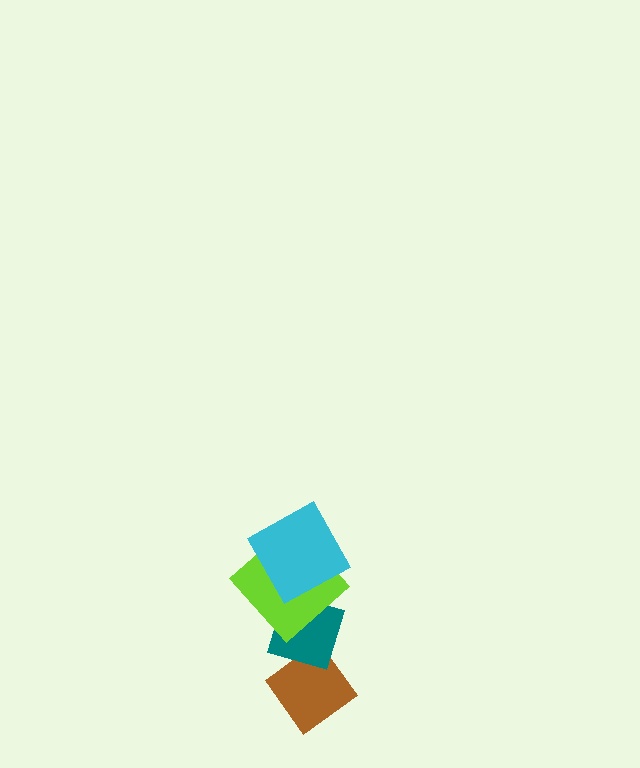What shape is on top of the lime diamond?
The cyan square is on top of the lime diamond.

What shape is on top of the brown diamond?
The teal diamond is on top of the brown diamond.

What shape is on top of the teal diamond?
The lime diamond is on top of the teal diamond.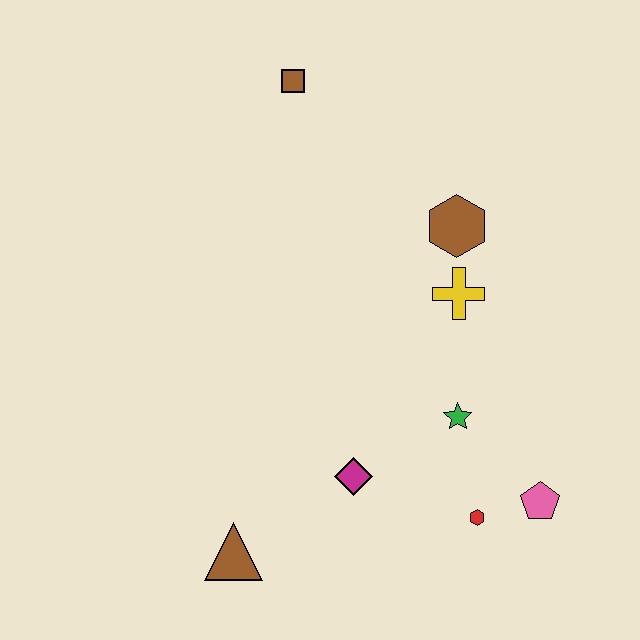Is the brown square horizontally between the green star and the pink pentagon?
No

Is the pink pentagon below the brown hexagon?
Yes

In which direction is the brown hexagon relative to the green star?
The brown hexagon is above the green star.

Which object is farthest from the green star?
The brown square is farthest from the green star.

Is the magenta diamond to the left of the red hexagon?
Yes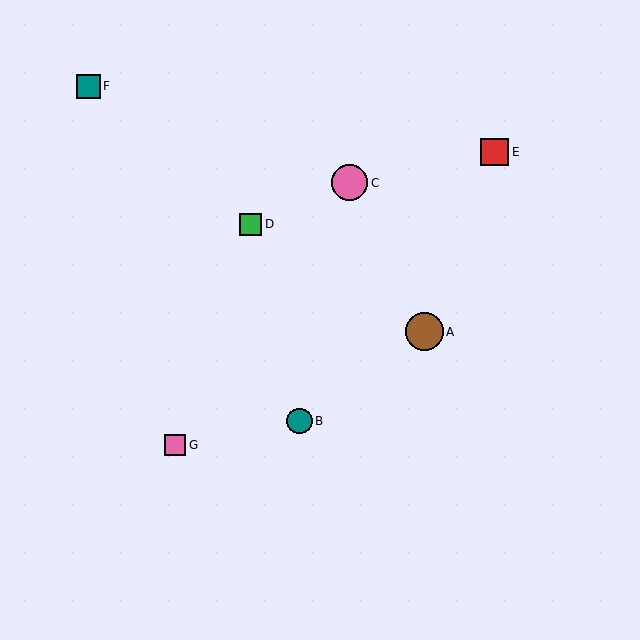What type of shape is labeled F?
Shape F is a teal square.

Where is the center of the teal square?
The center of the teal square is at (88, 86).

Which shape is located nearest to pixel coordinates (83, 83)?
The teal square (labeled F) at (88, 86) is nearest to that location.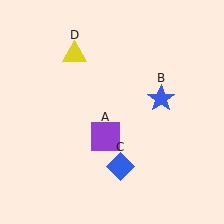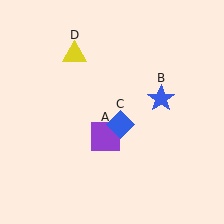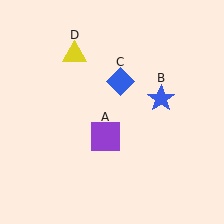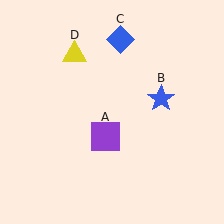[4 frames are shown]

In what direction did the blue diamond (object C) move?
The blue diamond (object C) moved up.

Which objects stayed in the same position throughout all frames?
Purple square (object A) and blue star (object B) and yellow triangle (object D) remained stationary.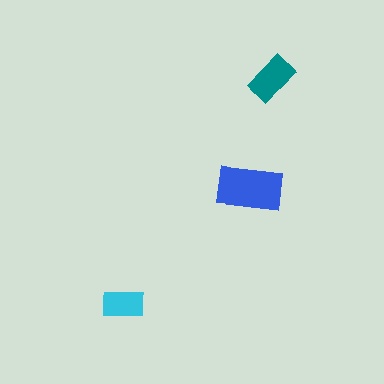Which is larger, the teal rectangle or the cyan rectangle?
The teal one.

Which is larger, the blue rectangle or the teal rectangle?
The blue one.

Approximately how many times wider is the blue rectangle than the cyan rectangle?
About 1.5 times wider.